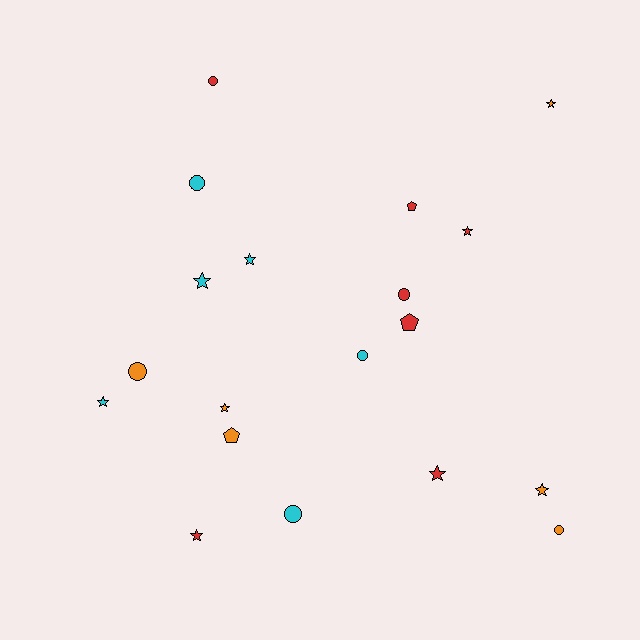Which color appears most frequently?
Red, with 7 objects.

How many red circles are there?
There are 2 red circles.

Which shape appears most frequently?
Star, with 9 objects.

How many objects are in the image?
There are 19 objects.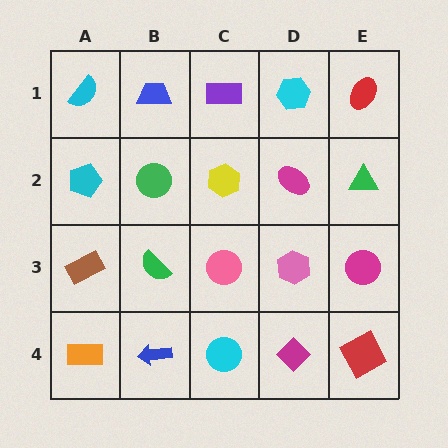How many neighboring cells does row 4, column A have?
2.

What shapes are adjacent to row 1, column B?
A green circle (row 2, column B), a cyan semicircle (row 1, column A), a purple rectangle (row 1, column C).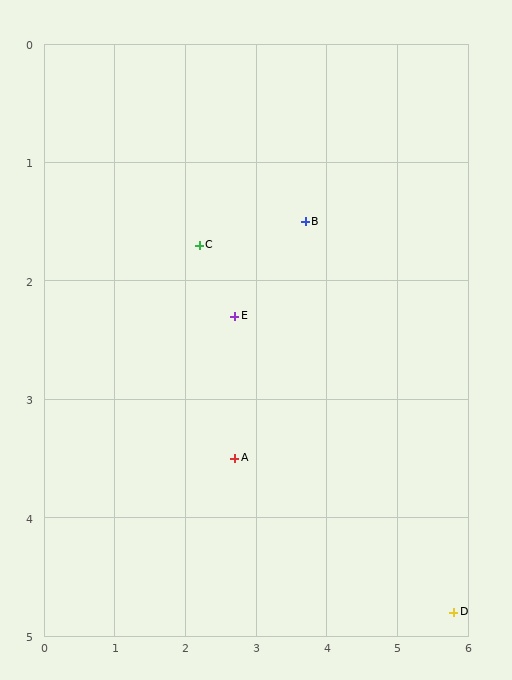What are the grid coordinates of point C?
Point C is at approximately (2.2, 1.7).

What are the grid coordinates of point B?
Point B is at approximately (3.7, 1.5).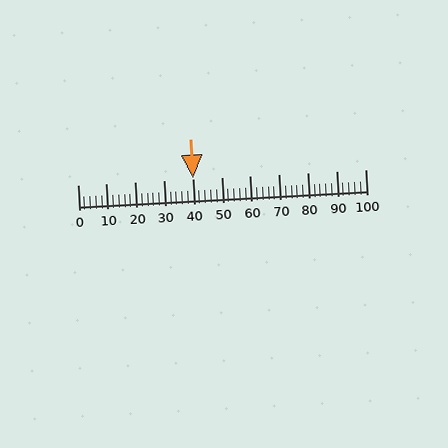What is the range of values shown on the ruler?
The ruler shows values from 0 to 100.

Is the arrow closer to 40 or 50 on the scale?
The arrow is closer to 40.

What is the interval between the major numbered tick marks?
The major tick marks are spaced 10 units apart.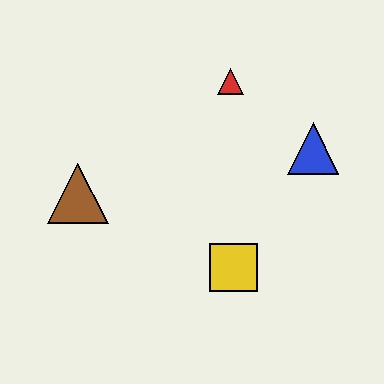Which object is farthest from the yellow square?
The red triangle is farthest from the yellow square.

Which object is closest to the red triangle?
The blue triangle is closest to the red triangle.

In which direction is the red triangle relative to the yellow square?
The red triangle is above the yellow square.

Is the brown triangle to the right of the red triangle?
No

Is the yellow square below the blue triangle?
Yes